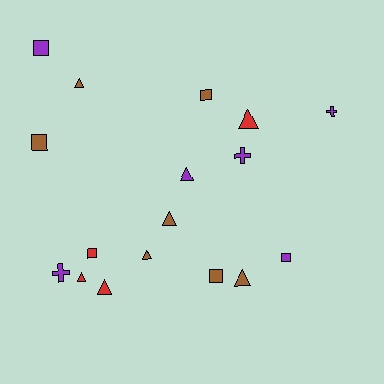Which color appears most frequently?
Brown, with 7 objects.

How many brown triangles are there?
There are 4 brown triangles.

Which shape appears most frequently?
Triangle, with 8 objects.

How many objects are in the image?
There are 17 objects.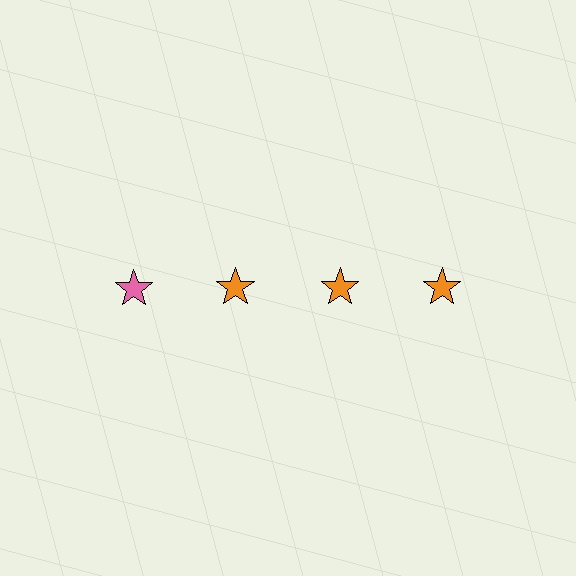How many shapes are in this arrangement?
There are 4 shapes arranged in a grid pattern.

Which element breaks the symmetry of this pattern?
The pink star in the top row, leftmost column breaks the symmetry. All other shapes are orange stars.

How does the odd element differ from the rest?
It has a different color: pink instead of orange.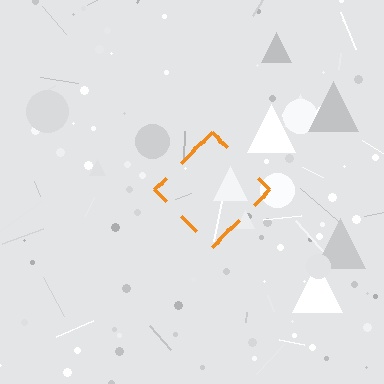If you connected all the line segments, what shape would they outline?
They would outline a diamond.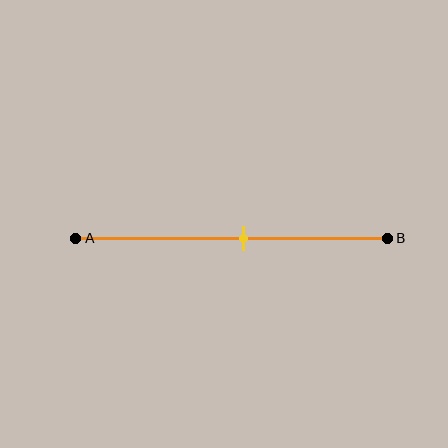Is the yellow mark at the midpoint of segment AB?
No, the mark is at about 55% from A, not at the 50% midpoint.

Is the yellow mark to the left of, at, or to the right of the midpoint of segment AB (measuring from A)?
The yellow mark is to the right of the midpoint of segment AB.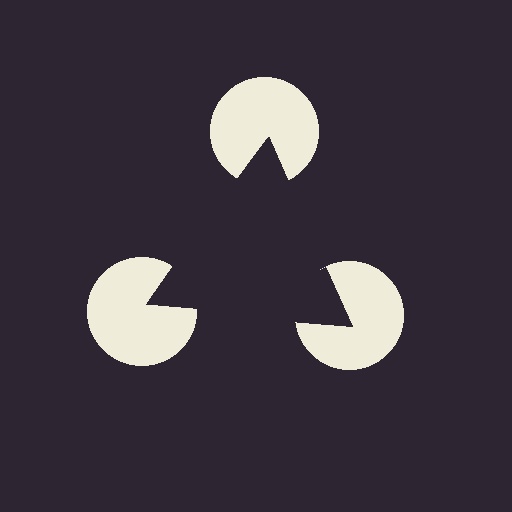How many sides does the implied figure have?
3 sides.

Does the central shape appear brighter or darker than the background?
It typically appears slightly darker than the background, even though no actual brightness change is drawn.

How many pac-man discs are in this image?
There are 3 — one at each vertex of the illusory triangle.